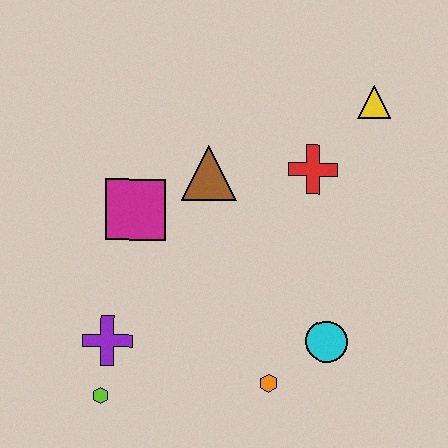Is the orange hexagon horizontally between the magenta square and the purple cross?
No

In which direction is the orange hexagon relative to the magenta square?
The orange hexagon is below the magenta square.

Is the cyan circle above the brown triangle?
No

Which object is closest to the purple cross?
The lime hexagon is closest to the purple cross.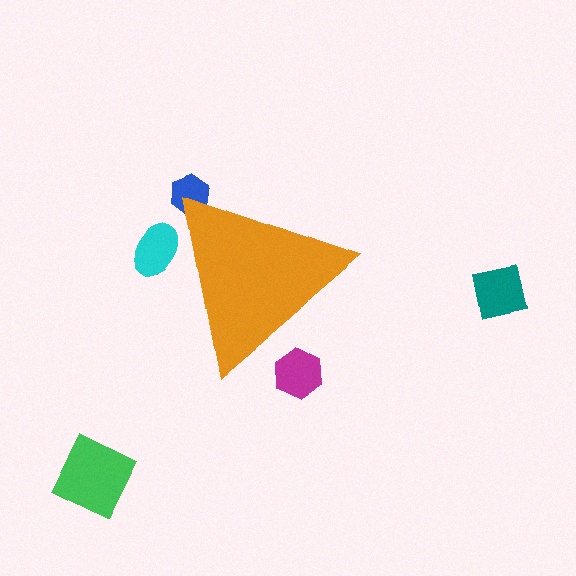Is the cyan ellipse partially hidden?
Yes, the cyan ellipse is partially hidden behind the orange triangle.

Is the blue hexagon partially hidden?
Yes, the blue hexagon is partially hidden behind the orange triangle.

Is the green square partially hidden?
No, the green square is fully visible.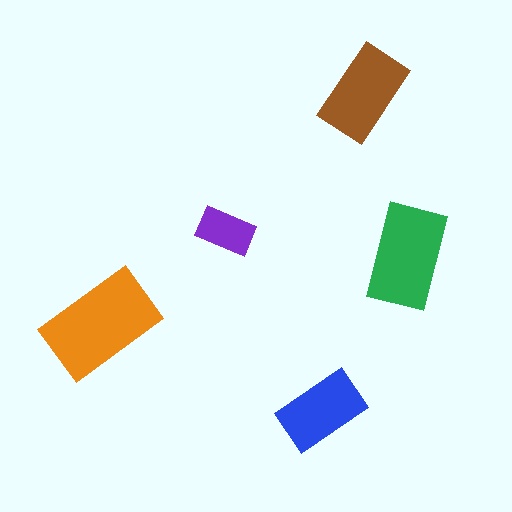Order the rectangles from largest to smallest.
the orange one, the green one, the brown one, the blue one, the purple one.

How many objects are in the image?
There are 5 objects in the image.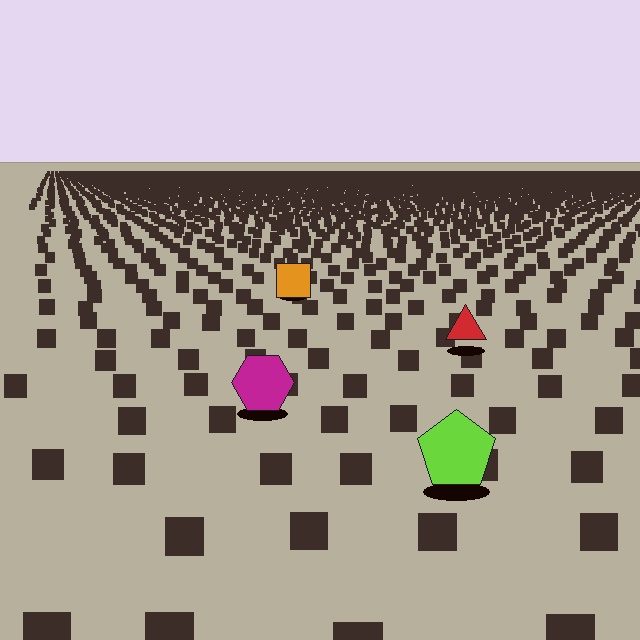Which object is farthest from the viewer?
The orange square is farthest from the viewer. It appears smaller and the ground texture around it is denser.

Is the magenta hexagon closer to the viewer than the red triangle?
Yes. The magenta hexagon is closer — you can tell from the texture gradient: the ground texture is coarser near it.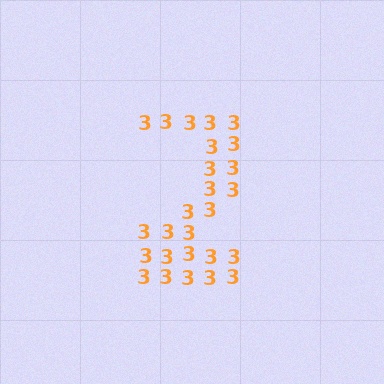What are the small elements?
The small elements are digit 3's.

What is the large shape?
The large shape is the digit 2.